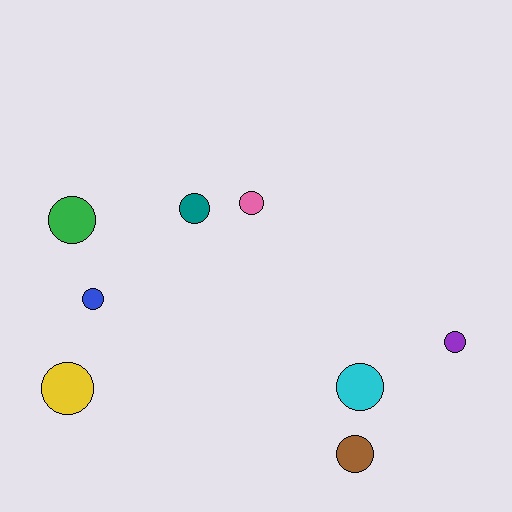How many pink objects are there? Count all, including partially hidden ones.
There is 1 pink object.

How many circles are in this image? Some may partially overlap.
There are 8 circles.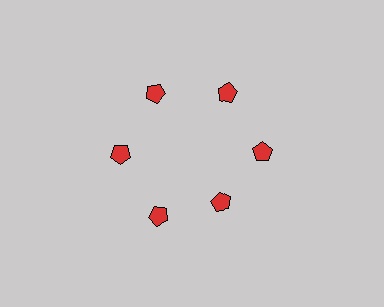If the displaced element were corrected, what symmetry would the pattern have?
It would have 6-fold rotational symmetry — the pattern would map onto itself every 60 degrees.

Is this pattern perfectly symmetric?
No. The 6 red pentagons are arranged in a ring, but one element near the 5 o'clock position is pulled inward toward the center, breaking the 6-fold rotational symmetry.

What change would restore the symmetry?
The symmetry would be restored by moving it outward, back onto the ring so that all 6 pentagons sit at equal angles and equal distance from the center.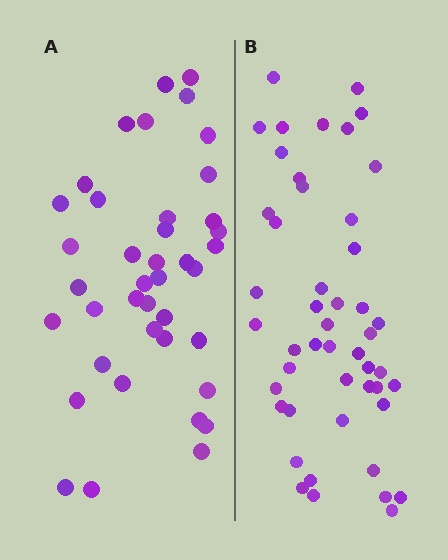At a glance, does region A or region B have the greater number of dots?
Region B (the right region) has more dots.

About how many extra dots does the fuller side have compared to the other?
Region B has roughly 8 or so more dots than region A.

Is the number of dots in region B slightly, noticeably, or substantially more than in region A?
Region B has only slightly more — the two regions are fairly close. The ratio is roughly 1.2 to 1.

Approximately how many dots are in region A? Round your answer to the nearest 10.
About 40 dots.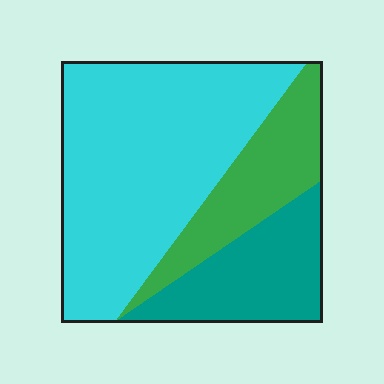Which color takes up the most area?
Cyan, at roughly 55%.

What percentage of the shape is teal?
Teal covers around 20% of the shape.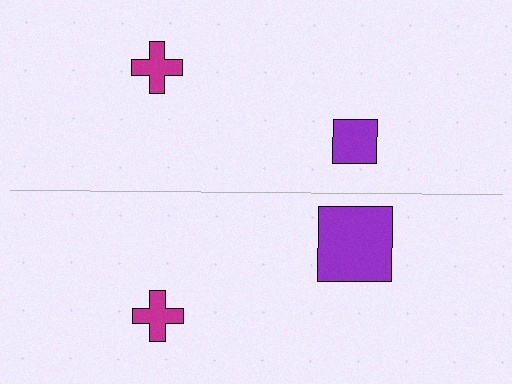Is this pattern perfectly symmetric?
No, the pattern is not perfectly symmetric. The purple square on the bottom side has a different size than its mirror counterpart.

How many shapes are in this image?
There are 4 shapes in this image.